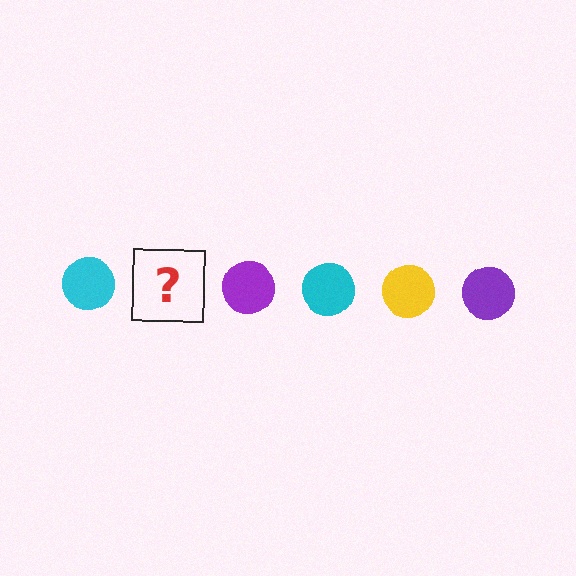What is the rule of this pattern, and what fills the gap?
The rule is that the pattern cycles through cyan, yellow, purple circles. The gap should be filled with a yellow circle.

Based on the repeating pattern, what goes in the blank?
The blank should be a yellow circle.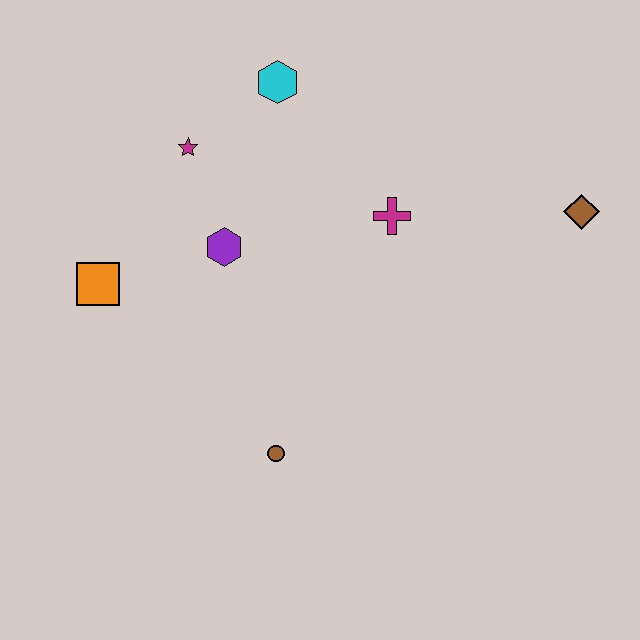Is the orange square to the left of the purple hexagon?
Yes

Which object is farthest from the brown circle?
The brown diamond is farthest from the brown circle.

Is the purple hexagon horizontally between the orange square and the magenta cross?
Yes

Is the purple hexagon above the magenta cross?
No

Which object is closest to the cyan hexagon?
The magenta star is closest to the cyan hexagon.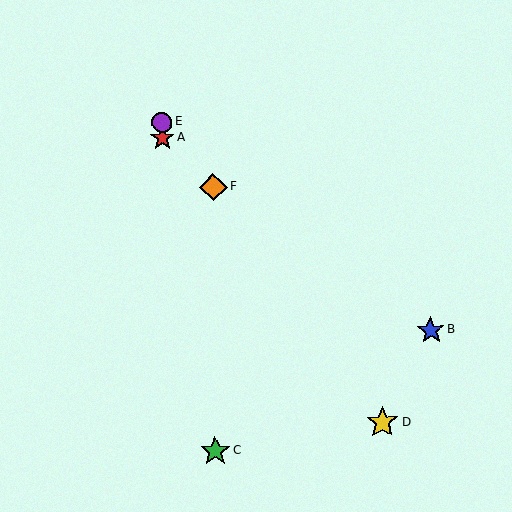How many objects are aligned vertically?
2 objects (A, E) are aligned vertically.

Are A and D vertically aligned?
No, A is at x≈162 and D is at x≈383.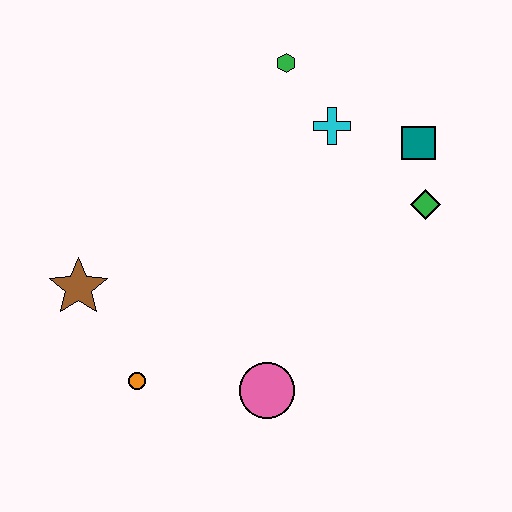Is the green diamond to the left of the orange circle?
No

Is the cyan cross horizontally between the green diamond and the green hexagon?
Yes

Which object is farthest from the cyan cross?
The orange circle is farthest from the cyan cross.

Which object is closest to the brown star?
The orange circle is closest to the brown star.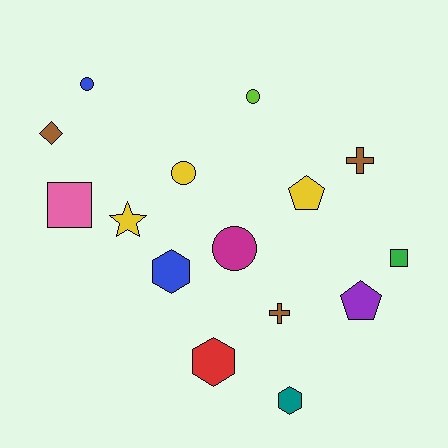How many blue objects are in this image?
There are 2 blue objects.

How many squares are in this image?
There are 2 squares.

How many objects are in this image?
There are 15 objects.